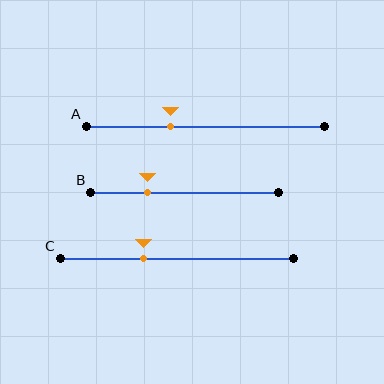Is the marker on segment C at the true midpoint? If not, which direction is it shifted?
No, the marker on segment C is shifted to the left by about 14% of the segment length.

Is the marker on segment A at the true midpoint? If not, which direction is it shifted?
No, the marker on segment A is shifted to the left by about 14% of the segment length.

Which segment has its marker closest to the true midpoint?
Segment C has its marker closest to the true midpoint.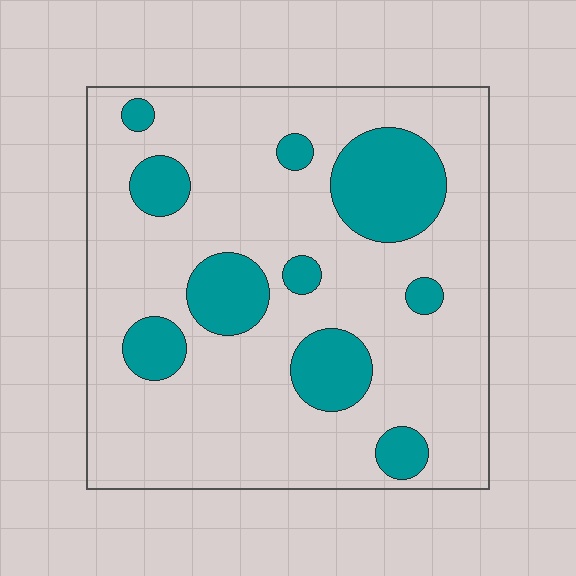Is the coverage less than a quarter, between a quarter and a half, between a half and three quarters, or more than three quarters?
Less than a quarter.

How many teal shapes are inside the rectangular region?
10.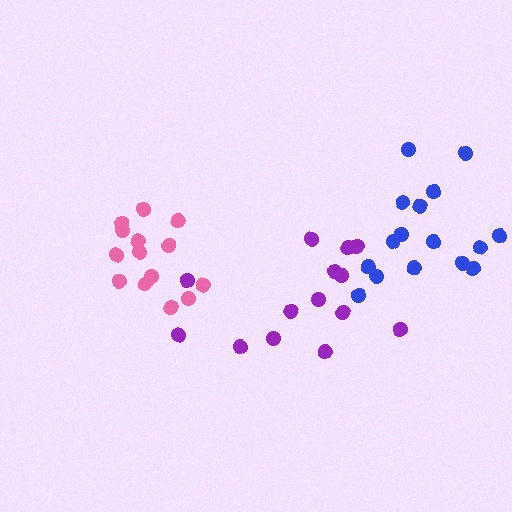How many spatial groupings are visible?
There are 3 spatial groupings.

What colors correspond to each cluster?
The clusters are colored: blue, pink, purple.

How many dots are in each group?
Group 1: 16 dots, Group 2: 14 dots, Group 3: 14 dots (44 total).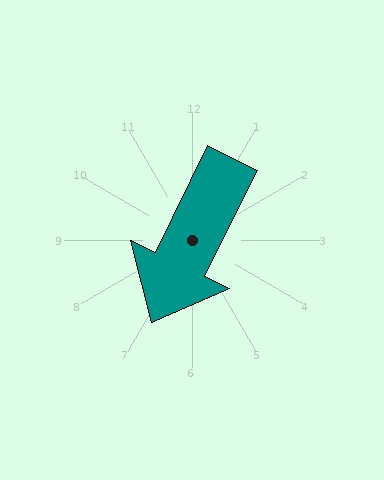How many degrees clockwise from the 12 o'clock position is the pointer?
Approximately 206 degrees.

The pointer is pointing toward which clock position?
Roughly 7 o'clock.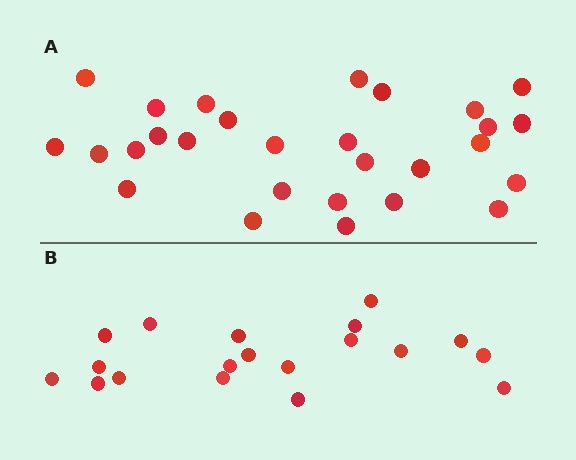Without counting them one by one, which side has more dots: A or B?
Region A (the top region) has more dots.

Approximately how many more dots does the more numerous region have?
Region A has roughly 8 or so more dots than region B.